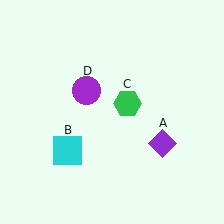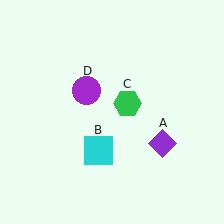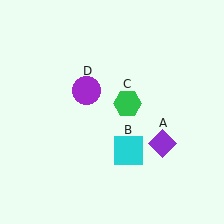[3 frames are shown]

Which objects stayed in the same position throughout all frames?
Purple diamond (object A) and green hexagon (object C) and purple circle (object D) remained stationary.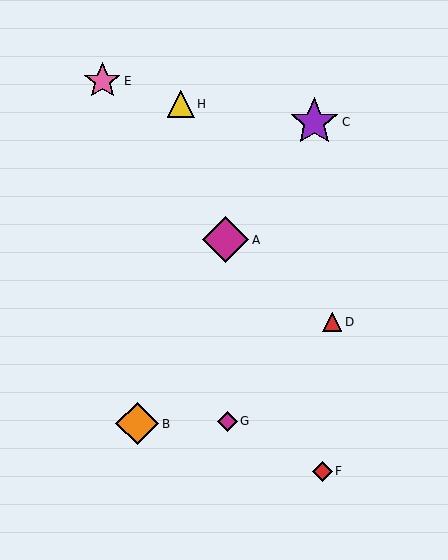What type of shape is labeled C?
Shape C is a purple star.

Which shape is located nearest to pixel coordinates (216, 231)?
The magenta diamond (labeled A) at (225, 240) is nearest to that location.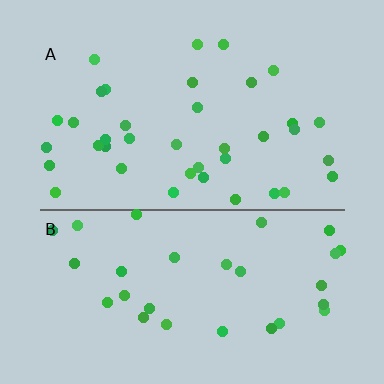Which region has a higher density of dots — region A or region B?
A (the top).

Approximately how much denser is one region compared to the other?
Approximately 1.2× — region A over region B.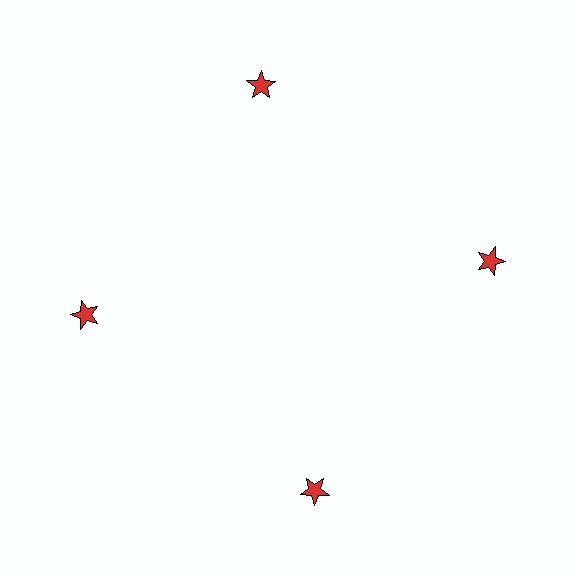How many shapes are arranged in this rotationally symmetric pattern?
There are 4 shapes, arranged in 4 groups of 1.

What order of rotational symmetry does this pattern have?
This pattern has 4-fold rotational symmetry.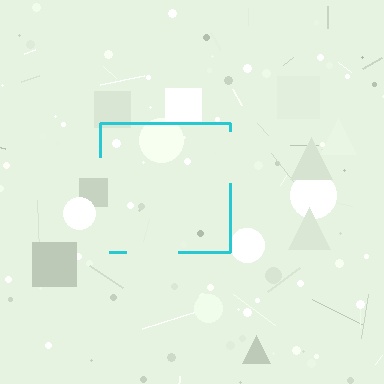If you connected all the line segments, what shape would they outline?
They would outline a square.